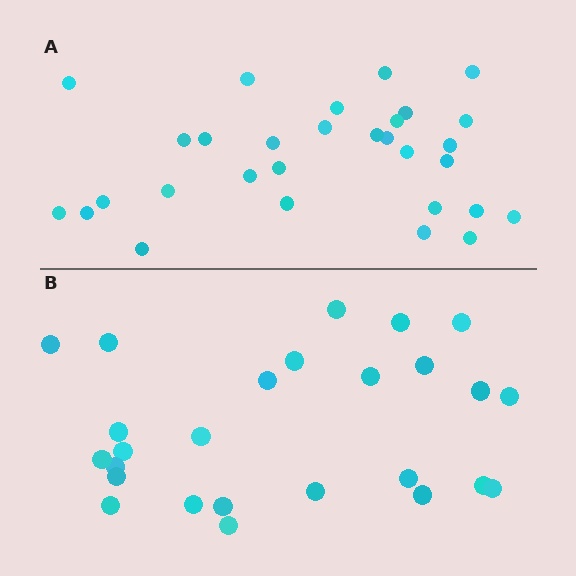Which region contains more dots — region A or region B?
Region A (the top region) has more dots.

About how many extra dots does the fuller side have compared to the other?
Region A has about 4 more dots than region B.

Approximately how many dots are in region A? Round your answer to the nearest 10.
About 30 dots.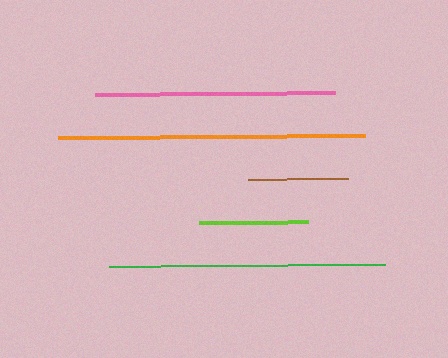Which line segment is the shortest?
The brown line is the shortest at approximately 100 pixels.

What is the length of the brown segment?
The brown segment is approximately 100 pixels long.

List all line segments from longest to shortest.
From longest to shortest: orange, green, pink, lime, brown.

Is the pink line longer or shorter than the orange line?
The orange line is longer than the pink line.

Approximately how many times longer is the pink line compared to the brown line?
The pink line is approximately 2.4 times the length of the brown line.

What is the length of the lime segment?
The lime segment is approximately 109 pixels long.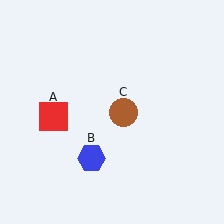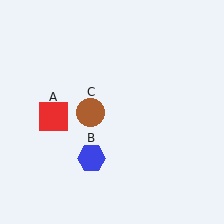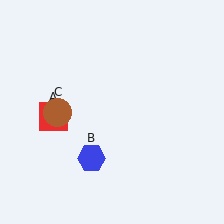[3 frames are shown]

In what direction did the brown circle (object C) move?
The brown circle (object C) moved left.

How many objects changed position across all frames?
1 object changed position: brown circle (object C).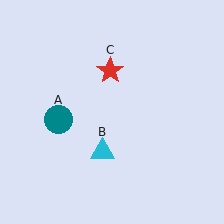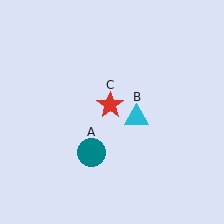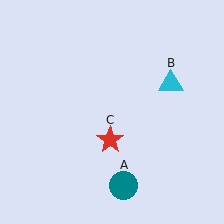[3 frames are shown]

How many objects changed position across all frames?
3 objects changed position: teal circle (object A), cyan triangle (object B), red star (object C).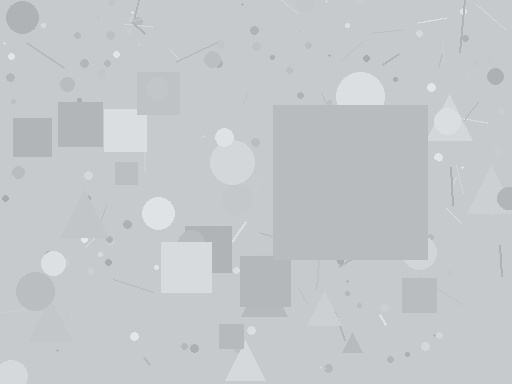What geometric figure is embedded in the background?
A square is embedded in the background.